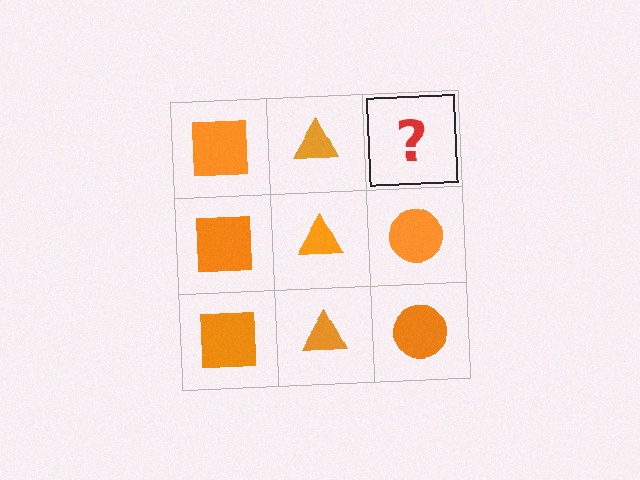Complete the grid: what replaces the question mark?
The question mark should be replaced with an orange circle.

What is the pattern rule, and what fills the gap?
The rule is that each column has a consistent shape. The gap should be filled with an orange circle.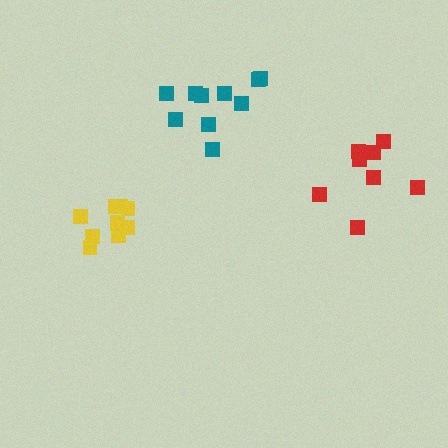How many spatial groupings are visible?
There are 3 spatial groupings.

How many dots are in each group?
Group 1: 9 dots, Group 2: 8 dots, Group 3: 10 dots (27 total).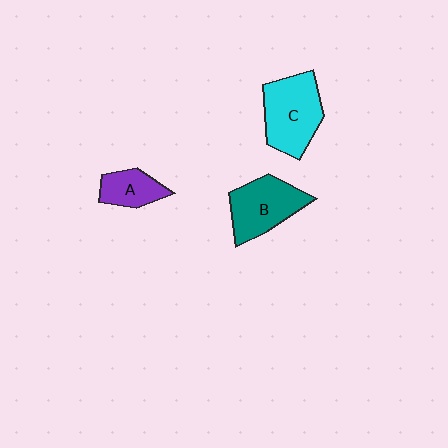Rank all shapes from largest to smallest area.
From largest to smallest: C (cyan), B (teal), A (purple).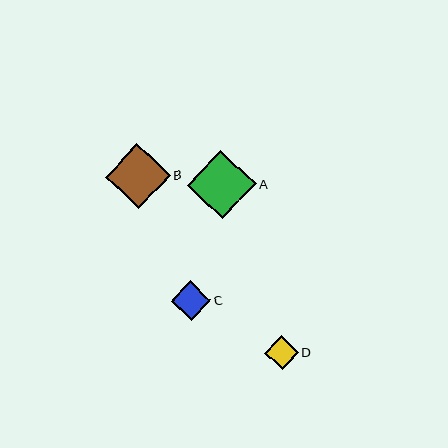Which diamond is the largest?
Diamond A is the largest with a size of approximately 69 pixels.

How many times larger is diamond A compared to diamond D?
Diamond A is approximately 2.1 times the size of diamond D.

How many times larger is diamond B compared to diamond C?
Diamond B is approximately 1.6 times the size of diamond C.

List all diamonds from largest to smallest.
From largest to smallest: A, B, C, D.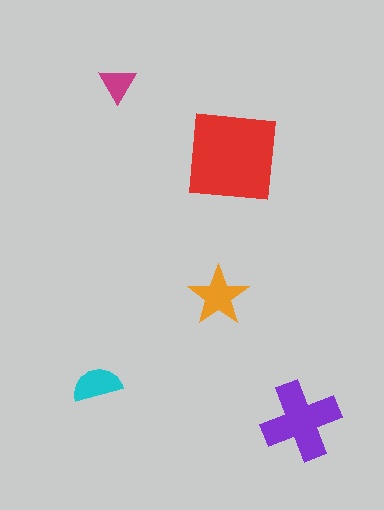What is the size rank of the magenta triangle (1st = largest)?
5th.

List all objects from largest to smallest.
The red square, the purple cross, the orange star, the cyan semicircle, the magenta triangle.